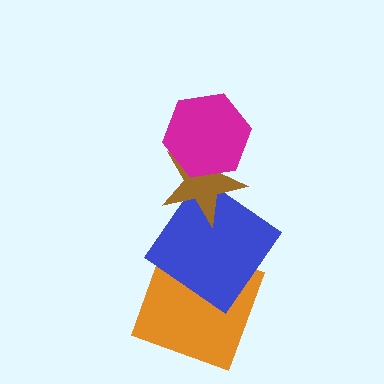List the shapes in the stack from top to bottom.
From top to bottom: the magenta hexagon, the brown star, the blue diamond, the orange square.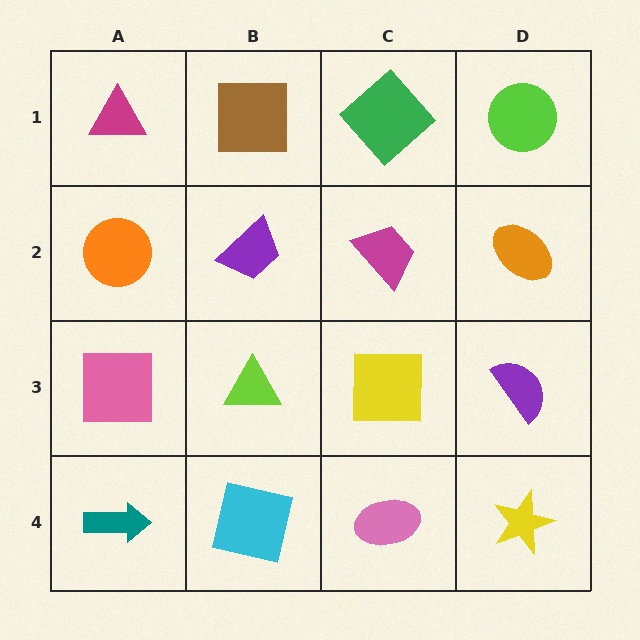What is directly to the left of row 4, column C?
A cyan square.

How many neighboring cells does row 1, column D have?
2.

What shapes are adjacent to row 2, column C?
A green diamond (row 1, column C), a yellow square (row 3, column C), a purple trapezoid (row 2, column B), an orange ellipse (row 2, column D).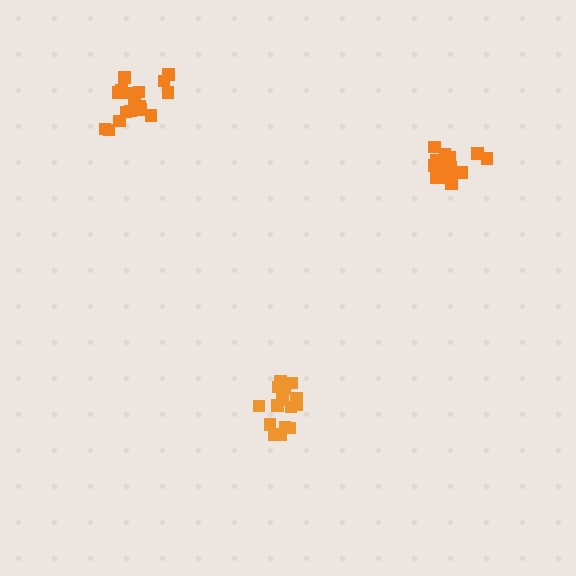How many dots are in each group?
Group 1: 17 dots, Group 2: 17 dots, Group 3: 19 dots (53 total).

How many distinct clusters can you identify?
There are 3 distinct clusters.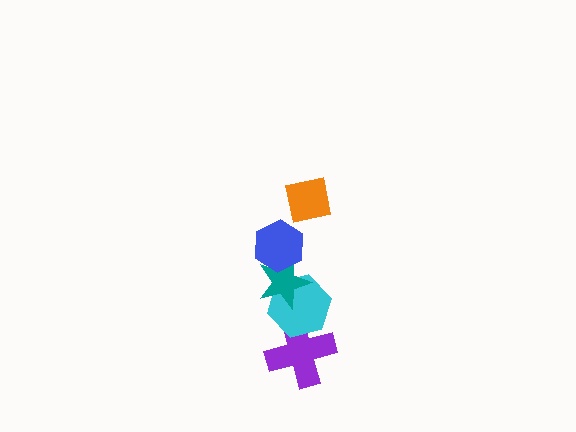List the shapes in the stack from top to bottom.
From top to bottom: the orange square, the blue hexagon, the teal star, the cyan hexagon, the purple cross.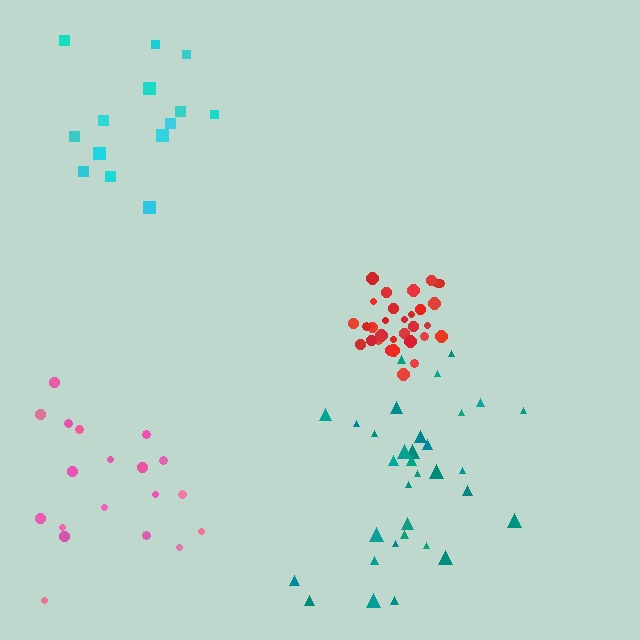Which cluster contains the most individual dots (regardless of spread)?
Teal (33).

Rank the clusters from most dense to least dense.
red, teal, pink, cyan.